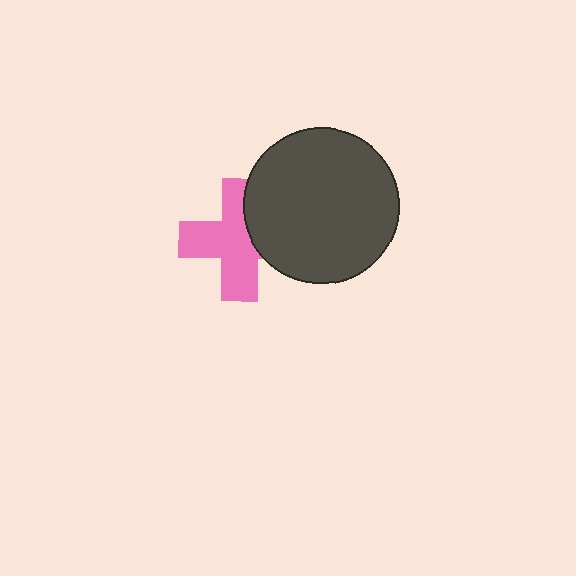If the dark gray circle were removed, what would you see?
You would see the complete pink cross.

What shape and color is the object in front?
The object in front is a dark gray circle.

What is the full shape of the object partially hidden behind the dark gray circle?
The partially hidden object is a pink cross.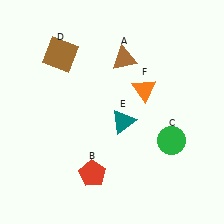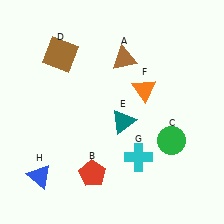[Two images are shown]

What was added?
A cyan cross (G), a blue triangle (H) were added in Image 2.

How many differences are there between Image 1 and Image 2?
There are 2 differences between the two images.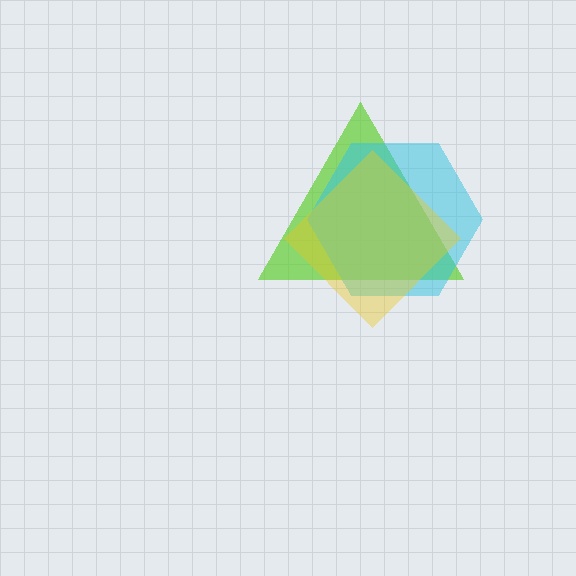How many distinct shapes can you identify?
There are 3 distinct shapes: a lime triangle, a cyan hexagon, a yellow diamond.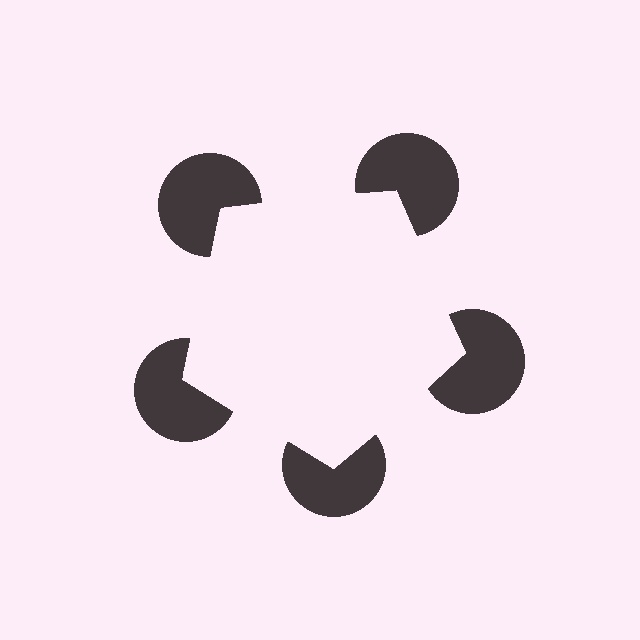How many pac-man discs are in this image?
There are 5 — one at each vertex of the illusory pentagon.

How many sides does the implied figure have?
5 sides.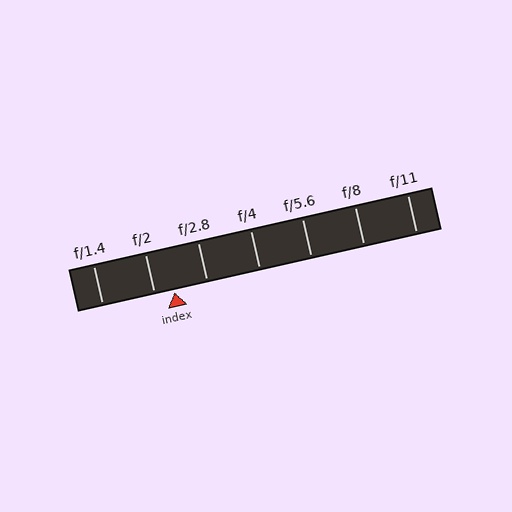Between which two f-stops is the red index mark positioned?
The index mark is between f/2 and f/2.8.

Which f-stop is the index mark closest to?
The index mark is closest to f/2.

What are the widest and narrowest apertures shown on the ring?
The widest aperture shown is f/1.4 and the narrowest is f/11.